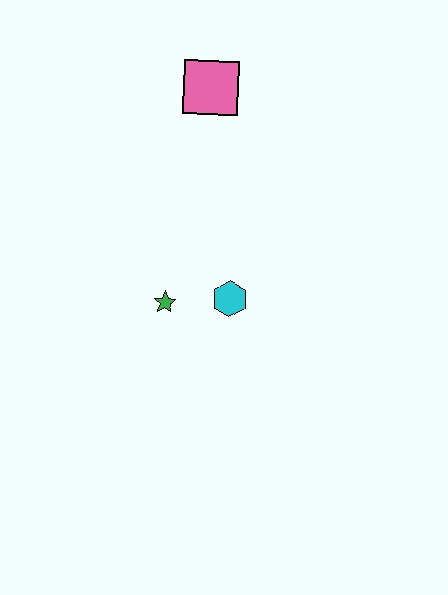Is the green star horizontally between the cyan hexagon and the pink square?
No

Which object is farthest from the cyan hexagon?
The pink square is farthest from the cyan hexagon.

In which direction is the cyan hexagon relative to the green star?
The cyan hexagon is to the right of the green star.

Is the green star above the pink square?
No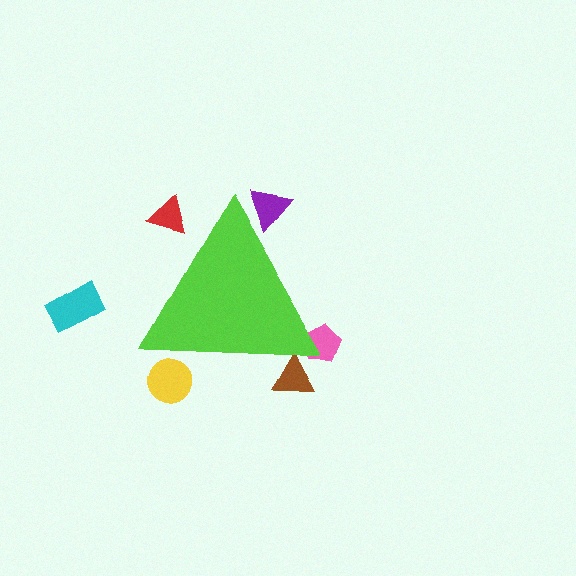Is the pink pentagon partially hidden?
Yes, the pink pentagon is partially hidden behind the lime triangle.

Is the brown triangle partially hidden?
Yes, the brown triangle is partially hidden behind the lime triangle.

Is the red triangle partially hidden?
Yes, the red triangle is partially hidden behind the lime triangle.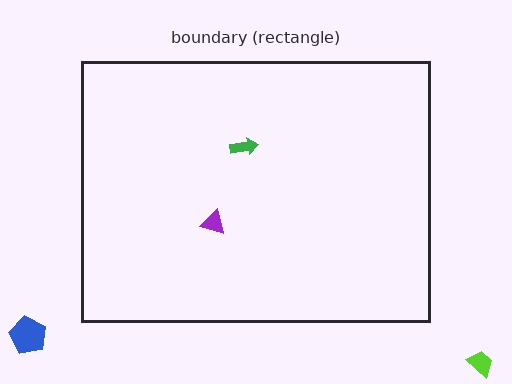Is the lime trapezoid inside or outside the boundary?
Outside.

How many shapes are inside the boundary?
2 inside, 2 outside.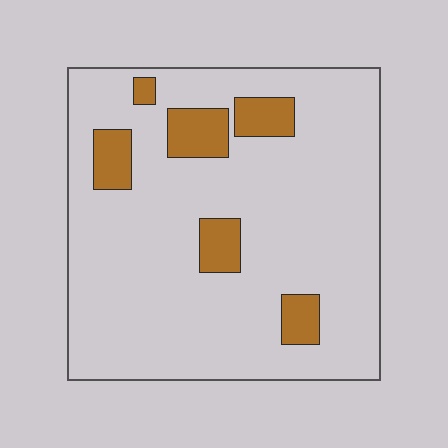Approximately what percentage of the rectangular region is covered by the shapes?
Approximately 15%.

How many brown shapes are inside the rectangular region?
6.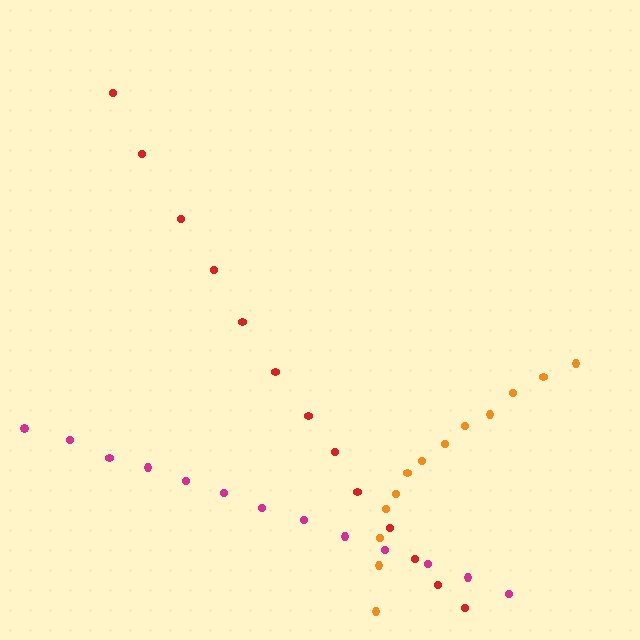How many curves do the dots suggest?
There are 3 distinct paths.